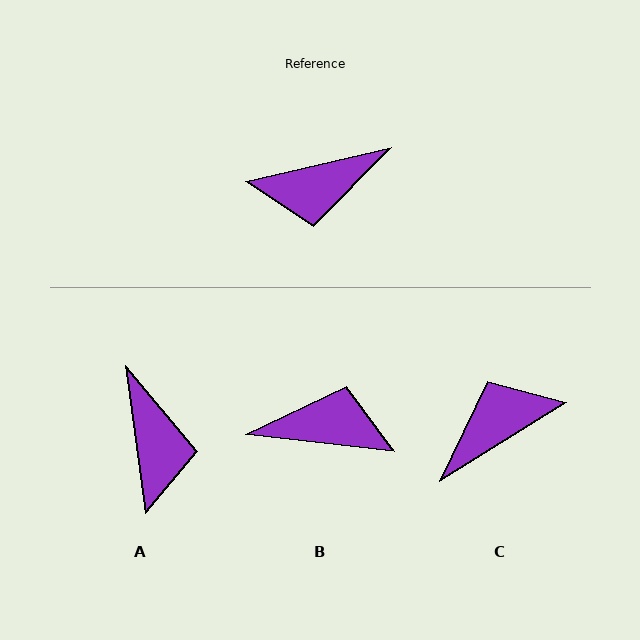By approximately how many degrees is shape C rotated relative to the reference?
Approximately 161 degrees clockwise.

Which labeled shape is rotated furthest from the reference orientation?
C, about 161 degrees away.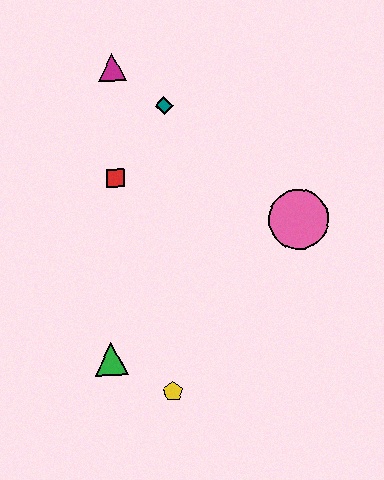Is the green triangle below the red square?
Yes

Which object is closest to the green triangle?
The yellow pentagon is closest to the green triangle.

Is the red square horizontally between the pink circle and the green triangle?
Yes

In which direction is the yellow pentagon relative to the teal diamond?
The yellow pentagon is below the teal diamond.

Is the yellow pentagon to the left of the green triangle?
No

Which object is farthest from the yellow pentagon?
The magenta triangle is farthest from the yellow pentagon.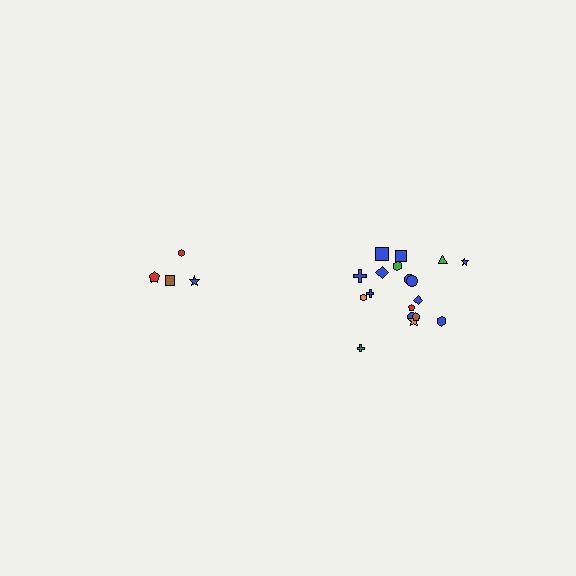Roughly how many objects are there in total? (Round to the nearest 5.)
Roughly 25 objects in total.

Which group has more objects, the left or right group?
The right group.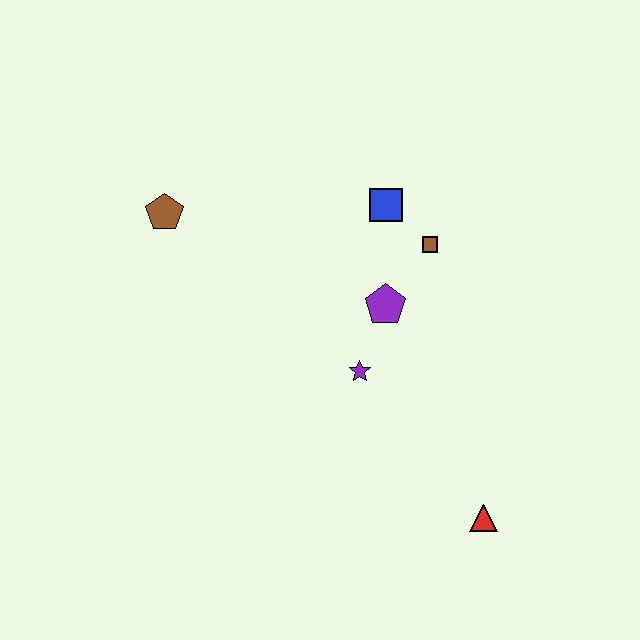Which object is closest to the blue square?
The brown square is closest to the blue square.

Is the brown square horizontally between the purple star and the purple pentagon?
No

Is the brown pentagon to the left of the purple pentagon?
Yes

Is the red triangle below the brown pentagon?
Yes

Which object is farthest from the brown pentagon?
The red triangle is farthest from the brown pentagon.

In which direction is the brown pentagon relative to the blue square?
The brown pentagon is to the left of the blue square.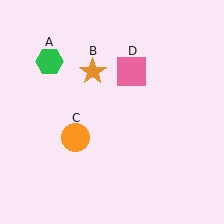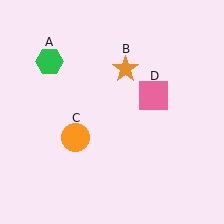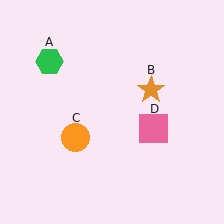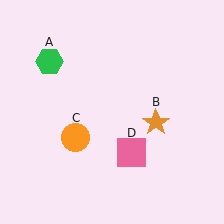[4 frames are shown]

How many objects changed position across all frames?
2 objects changed position: orange star (object B), pink square (object D).